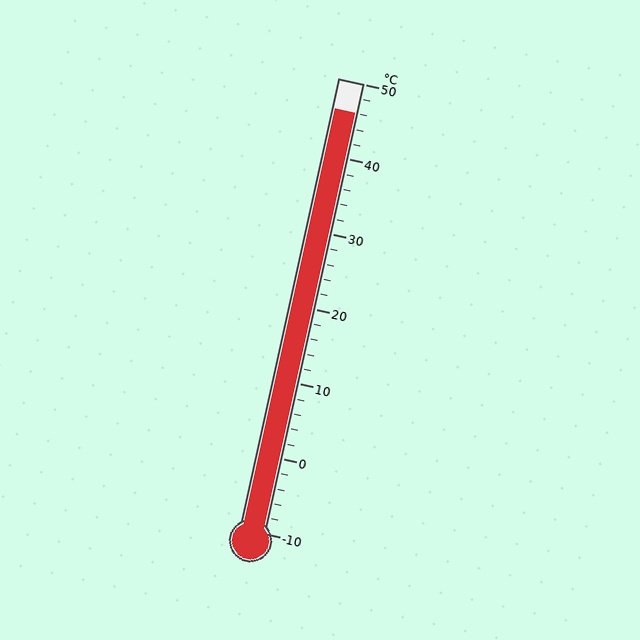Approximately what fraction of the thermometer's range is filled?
The thermometer is filled to approximately 95% of its range.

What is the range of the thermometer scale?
The thermometer scale ranges from -10°C to 50°C.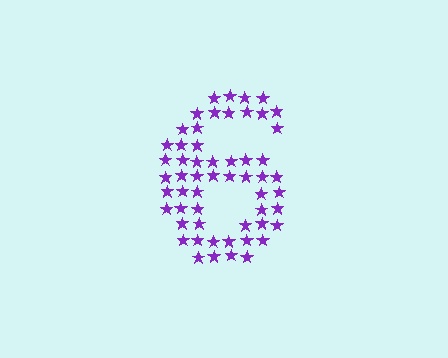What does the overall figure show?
The overall figure shows the digit 6.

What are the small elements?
The small elements are stars.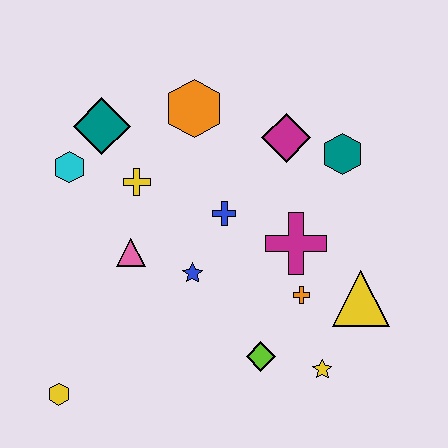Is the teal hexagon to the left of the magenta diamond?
No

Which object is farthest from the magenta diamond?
The yellow hexagon is farthest from the magenta diamond.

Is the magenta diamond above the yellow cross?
Yes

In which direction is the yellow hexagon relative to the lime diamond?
The yellow hexagon is to the left of the lime diamond.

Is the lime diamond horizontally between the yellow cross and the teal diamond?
No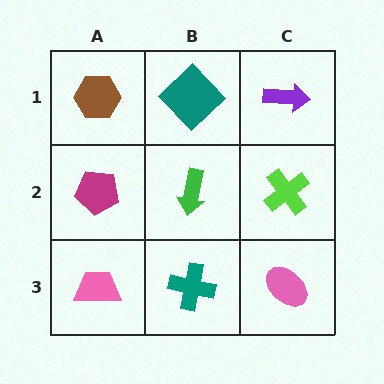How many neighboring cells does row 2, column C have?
3.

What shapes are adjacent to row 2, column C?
A purple arrow (row 1, column C), a pink ellipse (row 3, column C), a green arrow (row 2, column B).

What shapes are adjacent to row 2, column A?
A brown hexagon (row 1, column A), a pink trapezoid (row 3, column A), a green arrow (row 2, column B).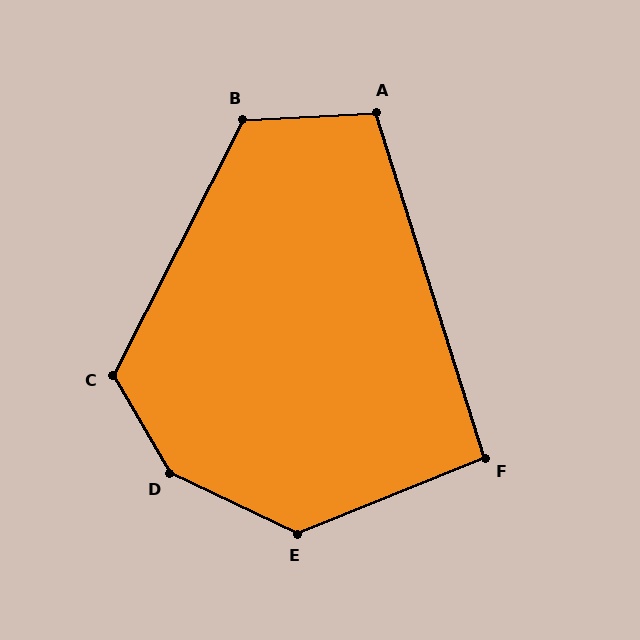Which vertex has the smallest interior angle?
F, at approximately 95 degrees.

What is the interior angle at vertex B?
Approximately 120 degrees (obtuse).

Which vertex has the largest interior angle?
D, at approximately 145 degrees.